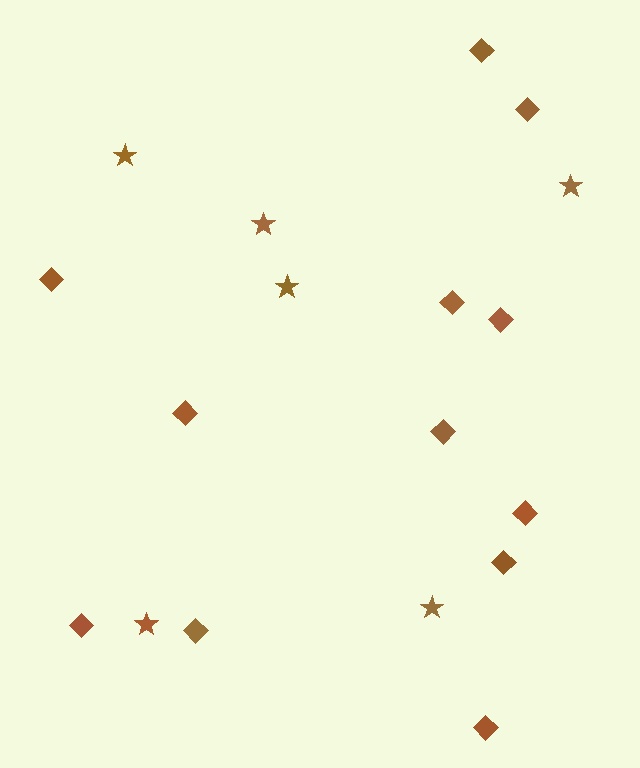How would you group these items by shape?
There are 2 groups: one group of diamonds (12) and one group of stars (6).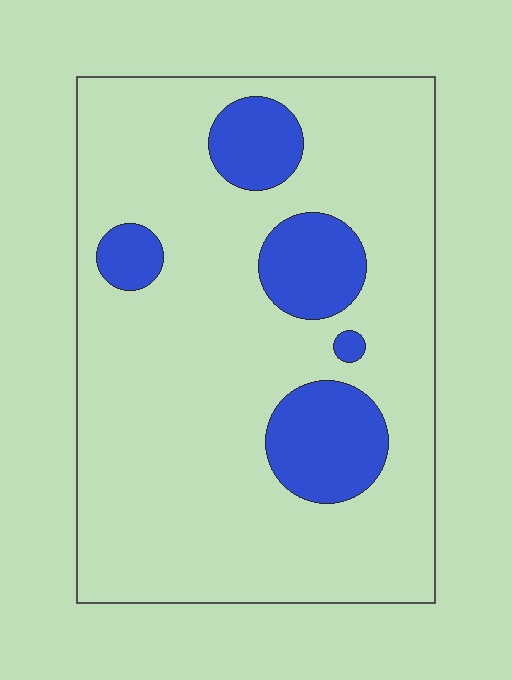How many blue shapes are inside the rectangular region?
5.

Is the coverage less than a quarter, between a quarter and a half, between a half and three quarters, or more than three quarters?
Less than a quarter.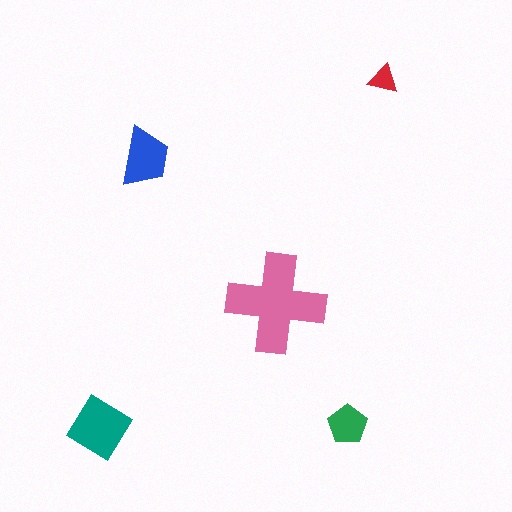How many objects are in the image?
There are 5 objects in the image.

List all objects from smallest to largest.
The red triangle, the green pentagon, the blue trapezoid, the teal diamond, the pink cross.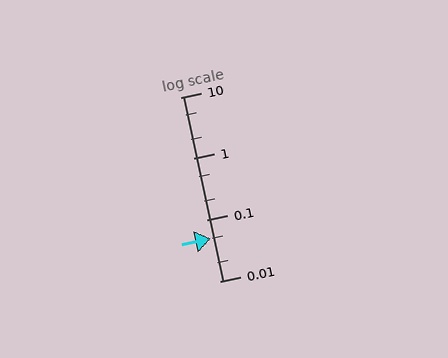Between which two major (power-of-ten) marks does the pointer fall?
The pointer is between 0.01 and 0.1.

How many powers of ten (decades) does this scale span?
The scale spans 3 decades, from 0.01 to 10.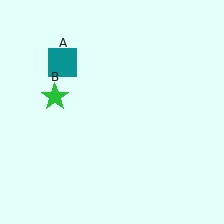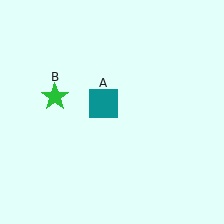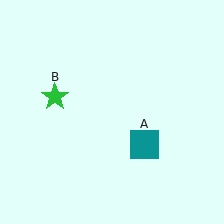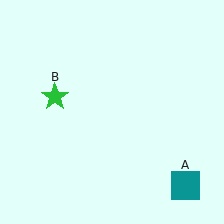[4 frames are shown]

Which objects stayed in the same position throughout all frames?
Green star (object B) remained stationary.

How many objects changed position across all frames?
1 object changed position: teal square (object A).